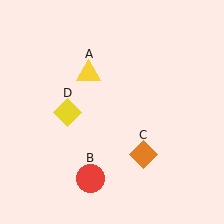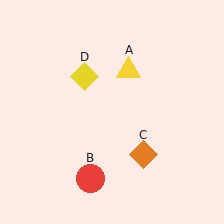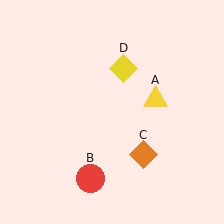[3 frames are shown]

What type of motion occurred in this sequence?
The yellow triangle (object A), yellow diamond (object D) rotated clockwise around the center of the scene.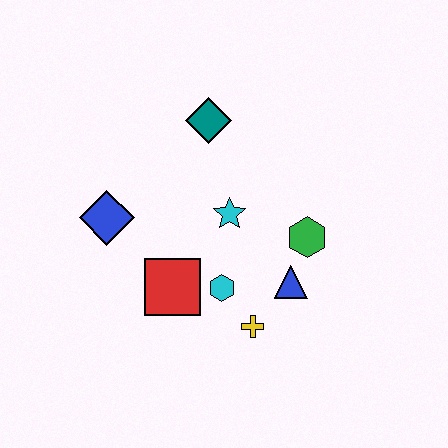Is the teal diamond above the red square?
Yes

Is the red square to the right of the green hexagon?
No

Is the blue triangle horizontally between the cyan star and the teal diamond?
No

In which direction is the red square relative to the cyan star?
The red square is below the cyan star.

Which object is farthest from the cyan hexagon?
The teal diamond is farthest from the cyan hexagon.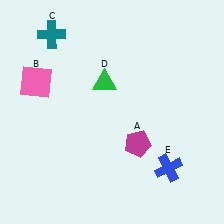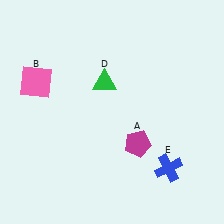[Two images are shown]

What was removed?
The teal cross (C) was removed in Image 2.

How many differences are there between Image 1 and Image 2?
There is 1 difference between the two images.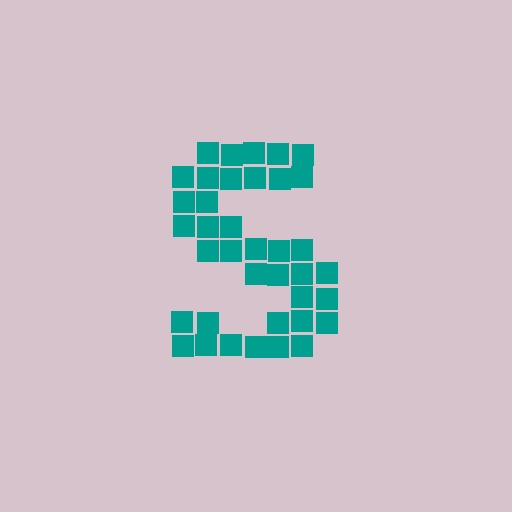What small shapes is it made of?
It is made of small squares.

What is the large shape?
The large shape is the letter S.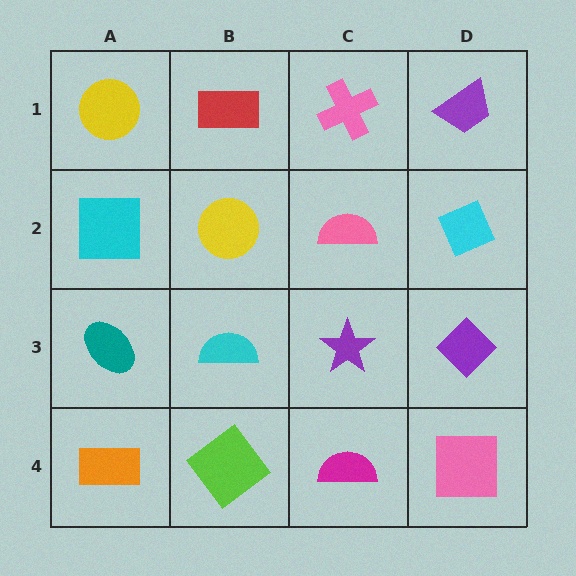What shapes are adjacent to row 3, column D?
A cyan diamond (row 2, column D), a pink square (row 4, column D), a purple star (row 3, column C).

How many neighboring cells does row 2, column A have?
3.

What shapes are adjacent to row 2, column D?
A purple trapezoid (row 1, column D), a purple diamond (row 3, column D), a pink semicircle (row 2, column C).